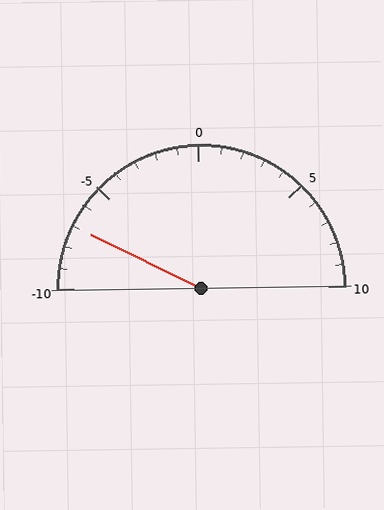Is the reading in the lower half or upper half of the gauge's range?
The reading is in the lower half of the range (-10 to 10).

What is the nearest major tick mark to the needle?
The nearest major tick mark is -5.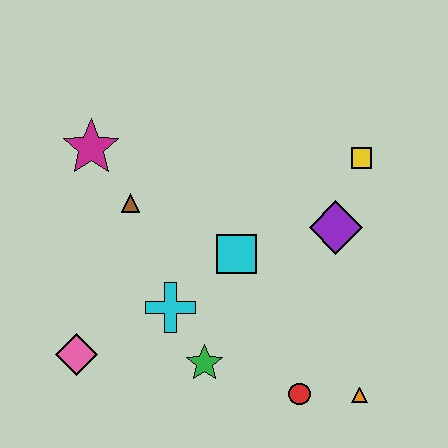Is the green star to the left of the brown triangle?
No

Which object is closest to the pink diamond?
The cyan cross is closest to the pink diamond.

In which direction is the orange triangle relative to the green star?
The orange triangle is to the right of the green star.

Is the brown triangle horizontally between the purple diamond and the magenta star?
Yes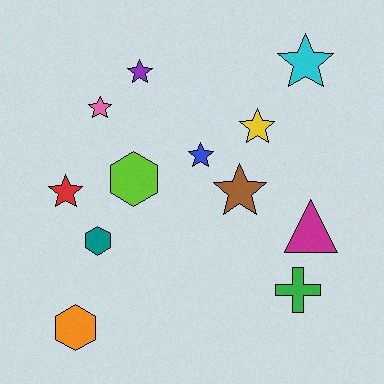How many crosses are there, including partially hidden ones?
There is 1 cross.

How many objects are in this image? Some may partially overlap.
There are 12 objects.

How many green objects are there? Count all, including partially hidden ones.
There is 1 green object.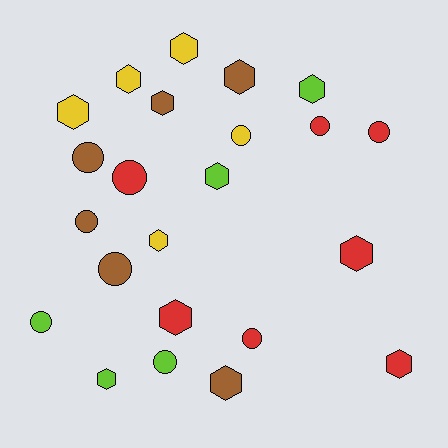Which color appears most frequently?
Red, with 7 objects.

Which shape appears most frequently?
Hexagon, with 13 objects.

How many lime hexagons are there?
There are 3 lime hexagons.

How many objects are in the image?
There are 23 objects.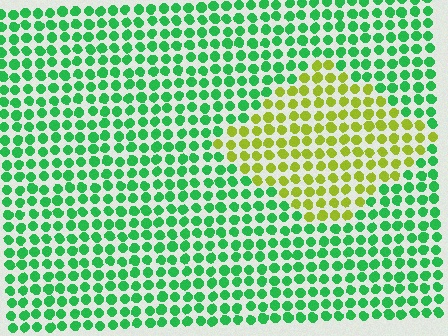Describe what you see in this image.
The image is filled with small green elements in a uniform arrangement. A diamond-shaped region is visible where the elements are tinted to a slightly different hue, forming a subtle color boundary.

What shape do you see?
I see a diamond.